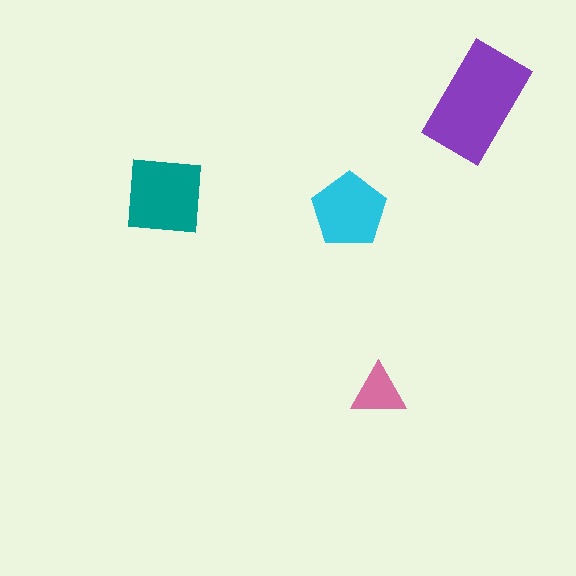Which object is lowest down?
The pink triangle is bottommost.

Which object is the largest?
The purple rectangle.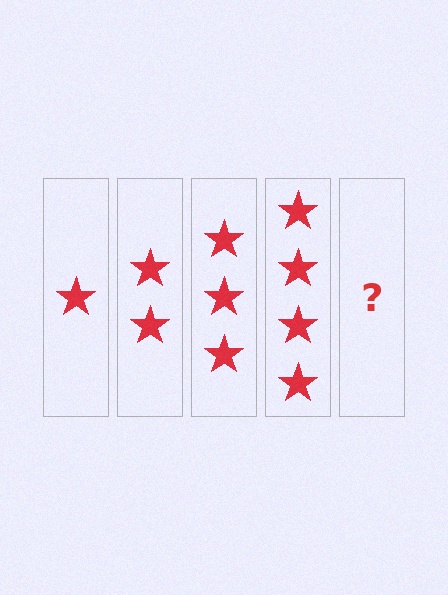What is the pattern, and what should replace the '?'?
The pattern is that each step adds one more star. The '?' should be 5 stars.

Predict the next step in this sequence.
The next step is 5 stars.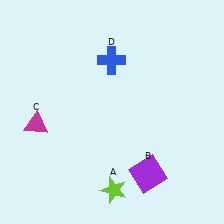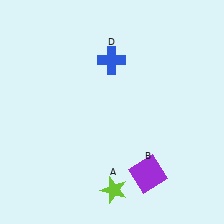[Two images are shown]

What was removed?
The magenta triangle (C) was removed in Image 2.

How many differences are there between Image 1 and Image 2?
There is 1 difference between the two images.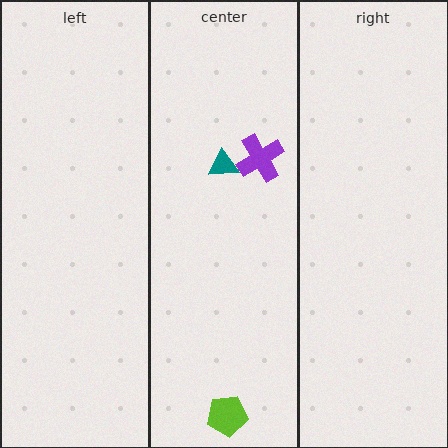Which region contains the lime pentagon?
The center region.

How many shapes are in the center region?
3.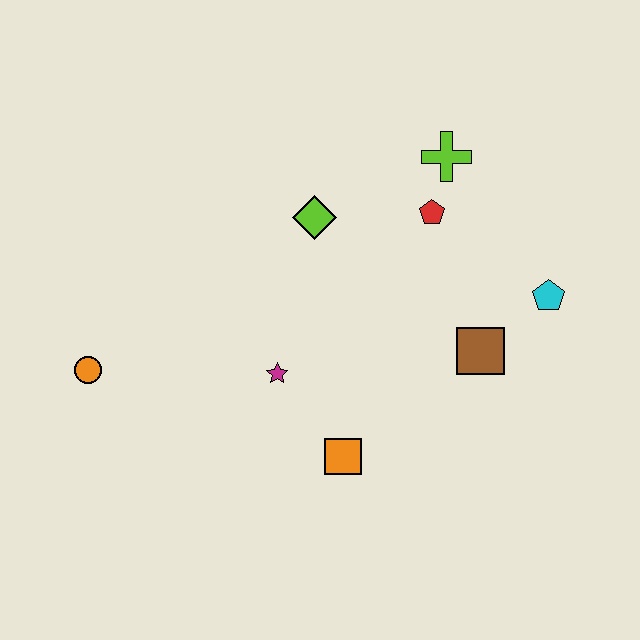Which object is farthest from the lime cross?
The orange circle is farthest from the lime cross.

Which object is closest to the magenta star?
The orange square is closest to the magenta star.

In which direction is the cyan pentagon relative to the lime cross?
The cyan pentagon is below the lime cross.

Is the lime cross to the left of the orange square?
No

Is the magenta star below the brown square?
Yes